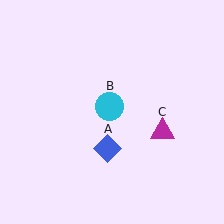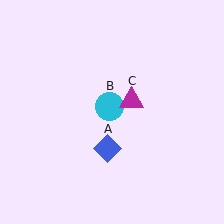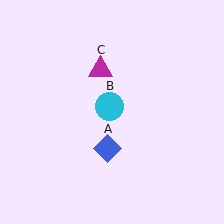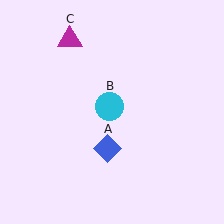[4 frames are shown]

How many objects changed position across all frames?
1 object changed position: magenta triangle (object C).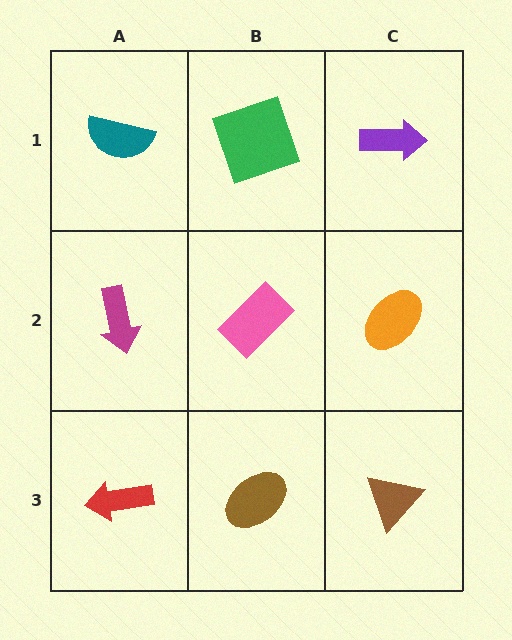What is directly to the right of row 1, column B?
A purple arrow.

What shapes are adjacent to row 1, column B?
A pink rectangle (row 2, column B), a teal semicircle (row 1, column A), a purple arrow (row 1, column C).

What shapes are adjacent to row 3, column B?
A pink rectangle (row 2, column B), a red arrow (row 3, column A), a brown triangle (row 3, column C).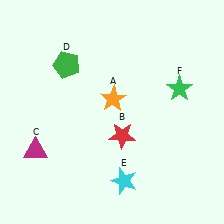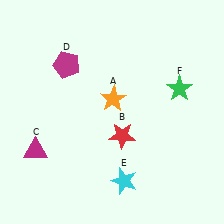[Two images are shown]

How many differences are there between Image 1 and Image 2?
There is 1 difference between the two images.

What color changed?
The pentagon (D) changed from green in Image 1 to magenta in Image 2.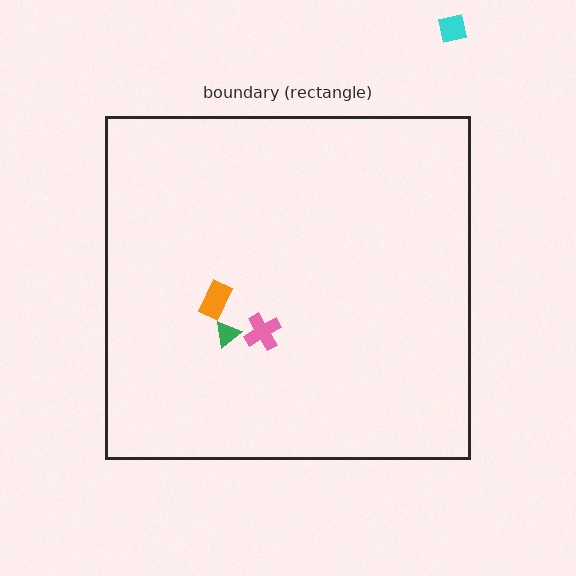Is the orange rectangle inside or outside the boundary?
Inside.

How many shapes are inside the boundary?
3 inside, 1 outside.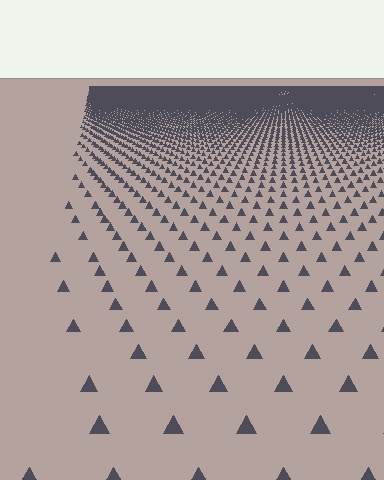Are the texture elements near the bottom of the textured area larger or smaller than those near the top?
Larger. Near the bottom, elements are closer to the viewer and appear at a bigger on-screen size.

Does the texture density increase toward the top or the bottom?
Density increases toward the top.